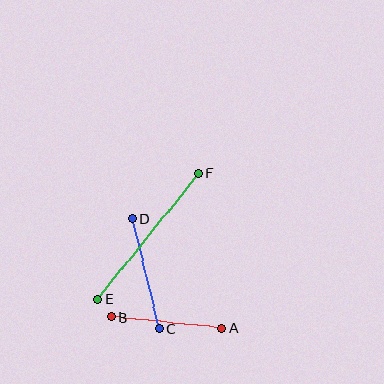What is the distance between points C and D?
The distance is approximately 113 pixels.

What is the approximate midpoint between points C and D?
The midpoint is at approximately (146, 274) pixels.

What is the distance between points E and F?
The distance is approximately 161 pixels.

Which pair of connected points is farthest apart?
Points E and F are farthest apart.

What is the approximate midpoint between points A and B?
The midpoint is at approximately (167, 323) pixels.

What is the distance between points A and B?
The distance is approximately 110 pixels.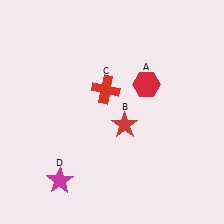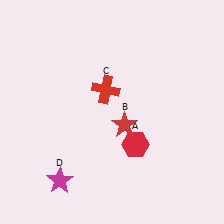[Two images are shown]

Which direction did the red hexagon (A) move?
The red hexagon (A) moved down.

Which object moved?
The red hexagon (A) moved down.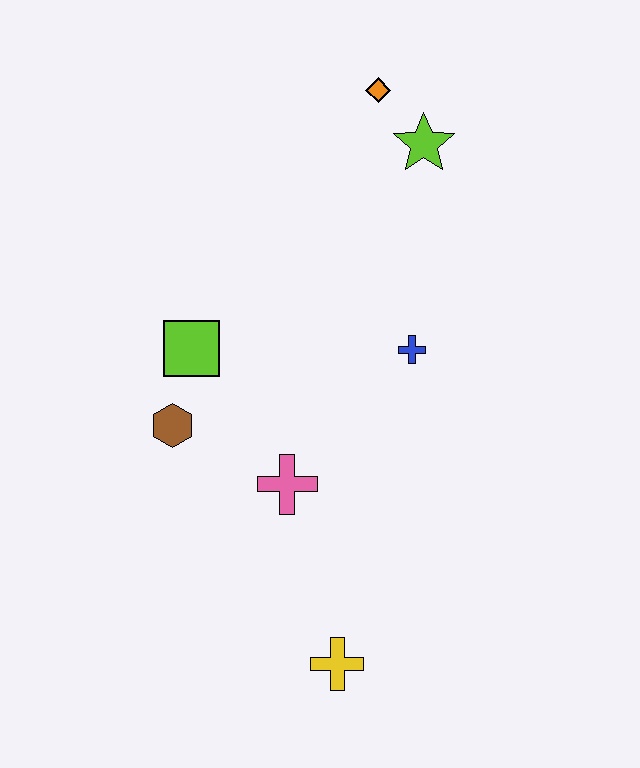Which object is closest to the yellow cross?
The pink cross is closest to the yellow cross.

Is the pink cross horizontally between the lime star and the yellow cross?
No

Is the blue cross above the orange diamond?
No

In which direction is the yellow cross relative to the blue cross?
The yellow cross is below the blue cross.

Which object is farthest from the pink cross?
The orange diamond is farthest from the pink cross.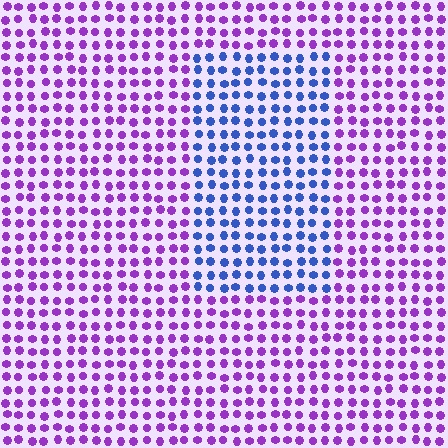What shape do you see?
I see a rectangle.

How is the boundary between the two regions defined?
The boundary is defined purely by a slight shift in hue (about 58 degrees). Spacing, size, and orientation are identical on both sides.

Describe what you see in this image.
The image is filled with small purple elements in a uniform arrangement. A rectangle-shaped region is visible where the elements are tinted to a slightly different hue, forming a subtle color boundary.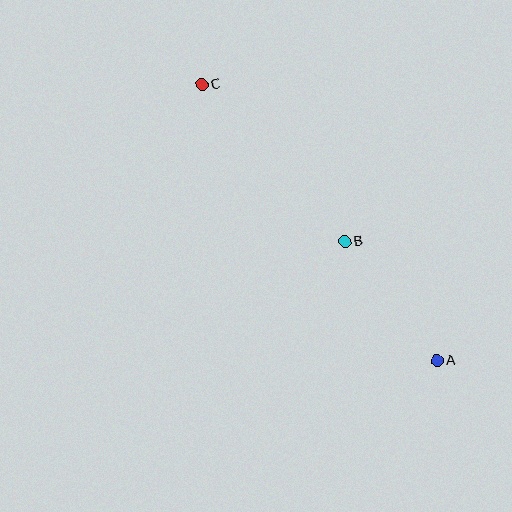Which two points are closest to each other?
Points A and B are closest to each other.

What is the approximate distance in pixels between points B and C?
The distance between B and C is approximately 212 pixels.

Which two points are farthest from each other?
Points A and C are farthest from each other.